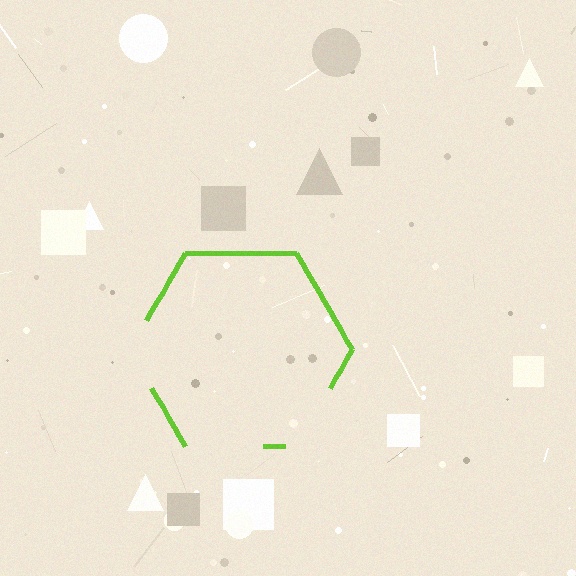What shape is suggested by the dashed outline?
The dashed outline suggests a hexagon.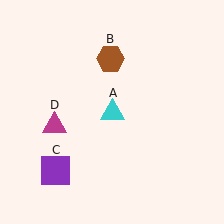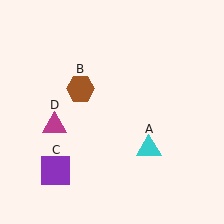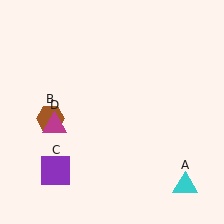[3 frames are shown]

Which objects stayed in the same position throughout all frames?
Purple square (object C) and magenta triangle (object D) remained stationary.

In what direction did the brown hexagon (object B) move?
The brown hexagon (object B) moved down and to the left.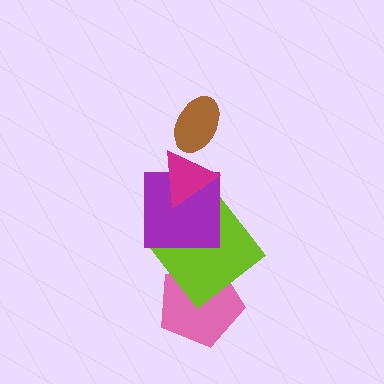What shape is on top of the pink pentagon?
The lime diamond is on top of the pink pentagon.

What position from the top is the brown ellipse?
The brown ellipse is 1st from the top.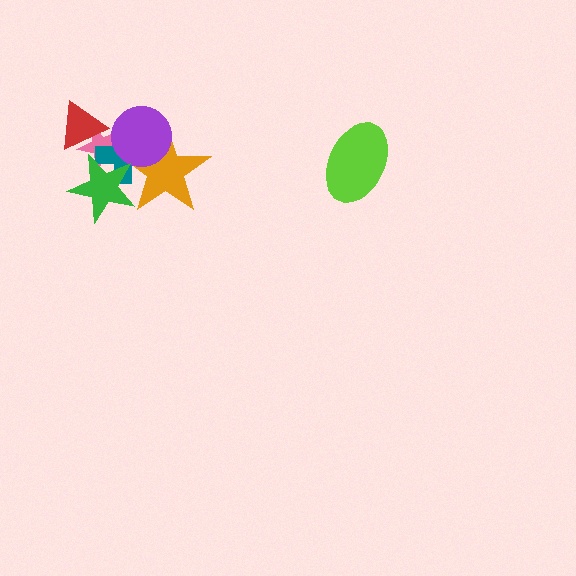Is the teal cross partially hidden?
Yes, it is partially covered by another shape.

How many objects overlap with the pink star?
4 objects overlap with the pink star.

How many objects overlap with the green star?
3 objects overlap with the green star.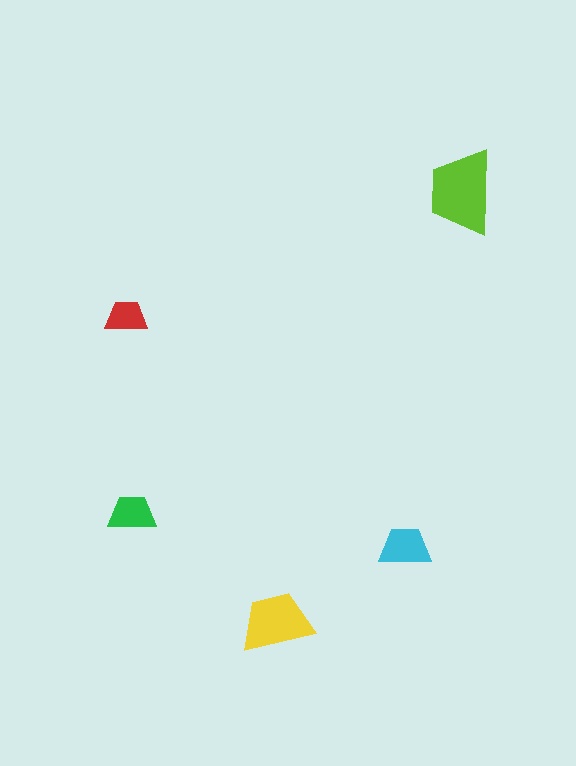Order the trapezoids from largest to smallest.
the lime one, the yellow one, the cyan one, the green one, the red one.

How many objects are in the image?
There are 5 objects in the image.